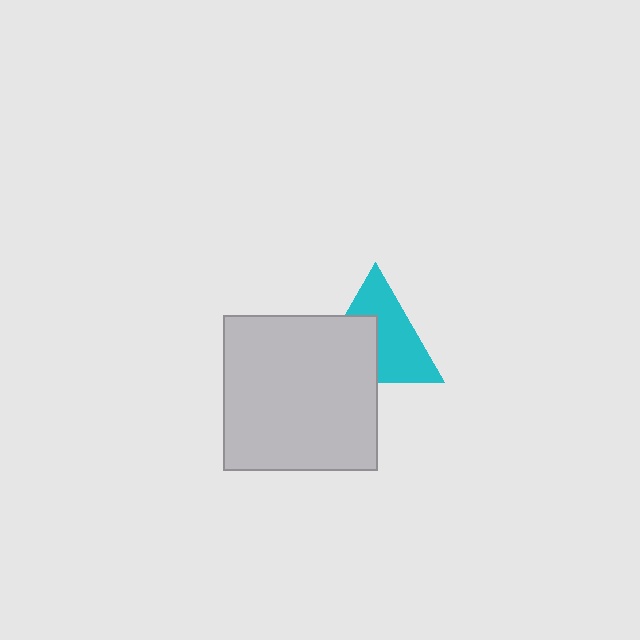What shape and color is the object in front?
The object in front is a light gray square.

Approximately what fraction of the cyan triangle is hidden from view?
Roughly 42% of the cyan triangle is hidden behind the light gray square.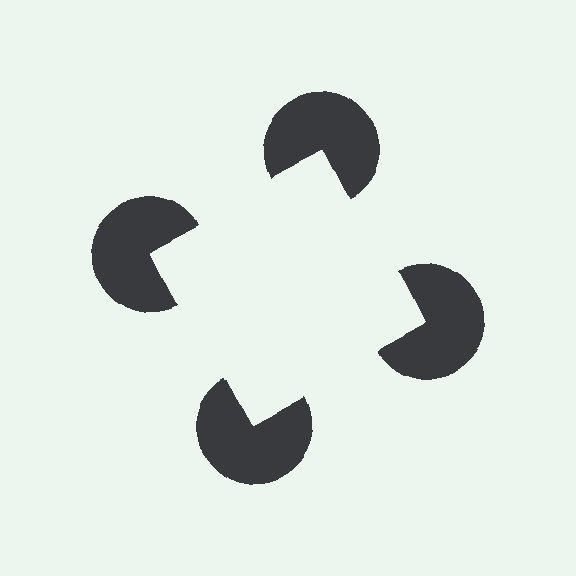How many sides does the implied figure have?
4 sides.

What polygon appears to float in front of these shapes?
An illusory square — its edges are inferred from the aligned wedge cuts in the pac-man discs, not physically drawn.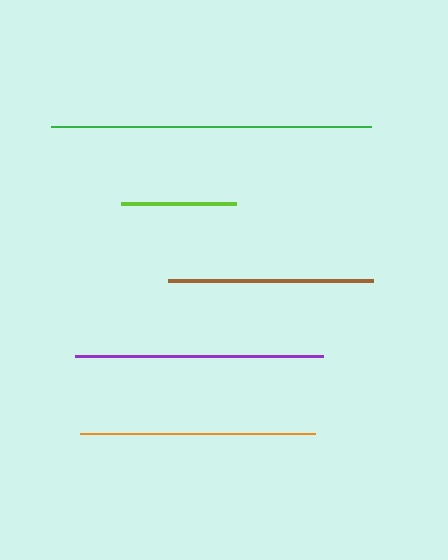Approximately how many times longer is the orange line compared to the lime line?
The orange line is approximately 2.0 times the length of the lime line.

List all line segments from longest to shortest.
From longest to shortest: green, purple, orange, brown, lime.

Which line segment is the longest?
The green line is the longest at approximately 320 pixels.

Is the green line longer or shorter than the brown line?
The green line is longer than the brown line.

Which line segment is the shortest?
The lime line is the shortest at approximately 115 pixels.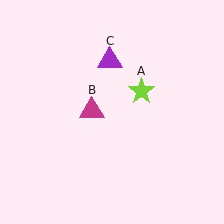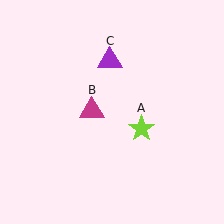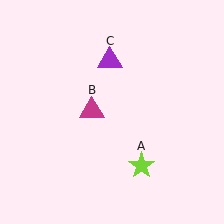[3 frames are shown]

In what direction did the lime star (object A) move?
The lime star (object A) moved down.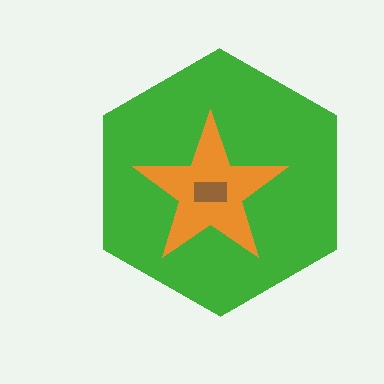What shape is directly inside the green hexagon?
The orange star.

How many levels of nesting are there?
3.